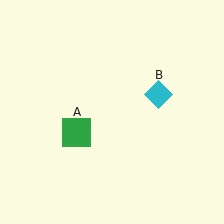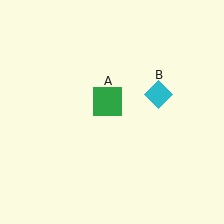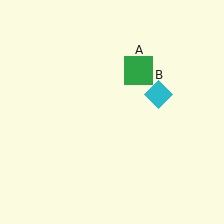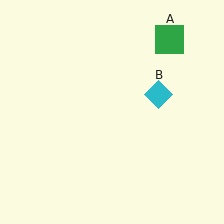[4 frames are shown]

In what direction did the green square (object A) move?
The green square (object A) moved up and to the right.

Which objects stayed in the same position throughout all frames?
Cyan diamond (object B) remained stationary.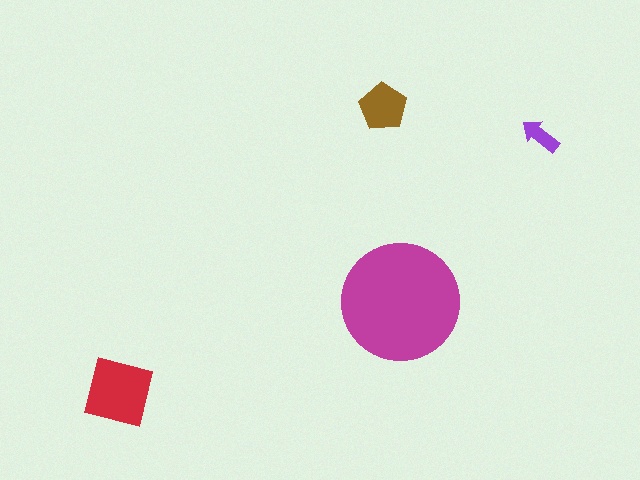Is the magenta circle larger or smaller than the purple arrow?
Larger.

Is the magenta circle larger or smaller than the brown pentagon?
Larger.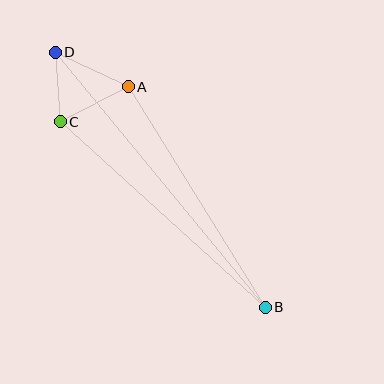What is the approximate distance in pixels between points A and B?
The distance between A and B is approximately 260 pixels.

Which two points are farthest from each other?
Points B and D are farthest from each other.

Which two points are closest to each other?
Points C and D are closest to each other.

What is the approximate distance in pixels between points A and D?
The distance between A and D is approximately 81 pixels.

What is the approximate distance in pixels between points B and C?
The distance between B and C is approximately 277 pixels.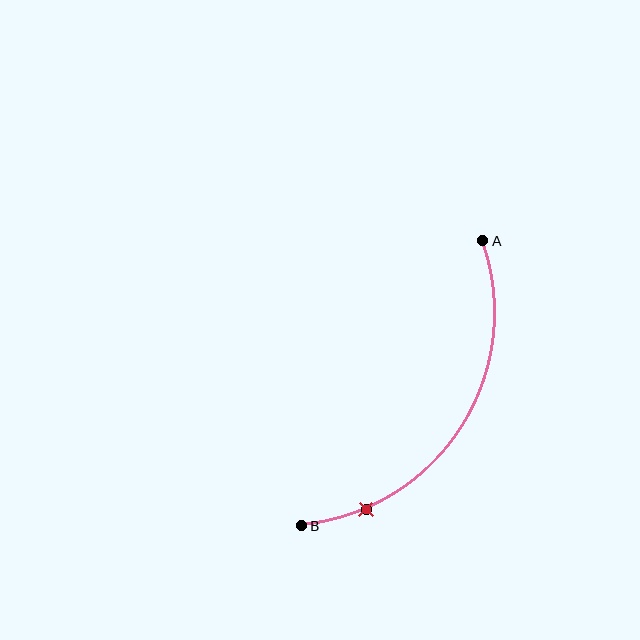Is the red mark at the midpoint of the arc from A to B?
No. The red mark lies on the arc but is closer to endpoint B. The arc midpoint would be at the point on the curve equidistant along the arc from both A and B.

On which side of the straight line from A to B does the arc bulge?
The arc bulges to the right of the straight line connecting A and B.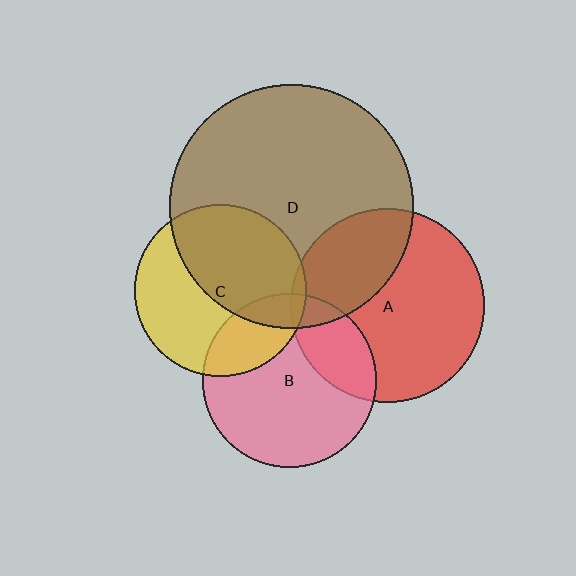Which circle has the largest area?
Circle D (brown).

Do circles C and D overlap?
Yes.